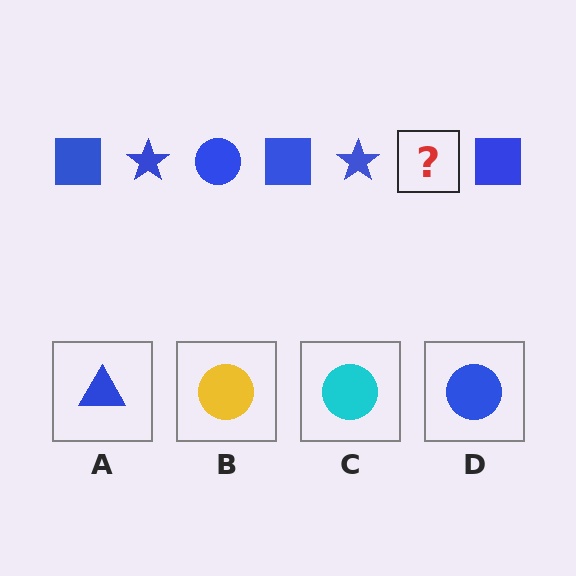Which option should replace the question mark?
Option D.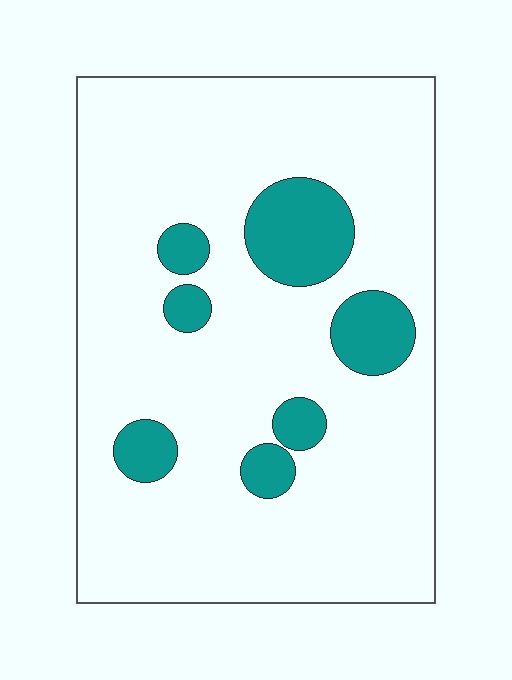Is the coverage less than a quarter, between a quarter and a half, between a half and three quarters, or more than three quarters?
Less than a quarter.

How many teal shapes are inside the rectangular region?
7.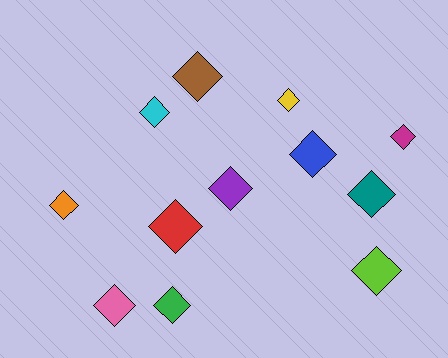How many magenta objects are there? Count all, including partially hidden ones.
There is 1 magenta object.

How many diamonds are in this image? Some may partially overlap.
There are 12 diamonds.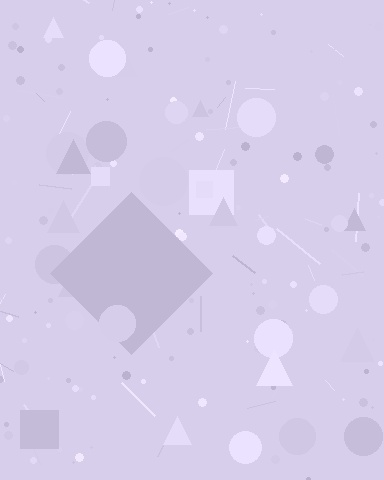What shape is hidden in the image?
A diamond is hidden in the image.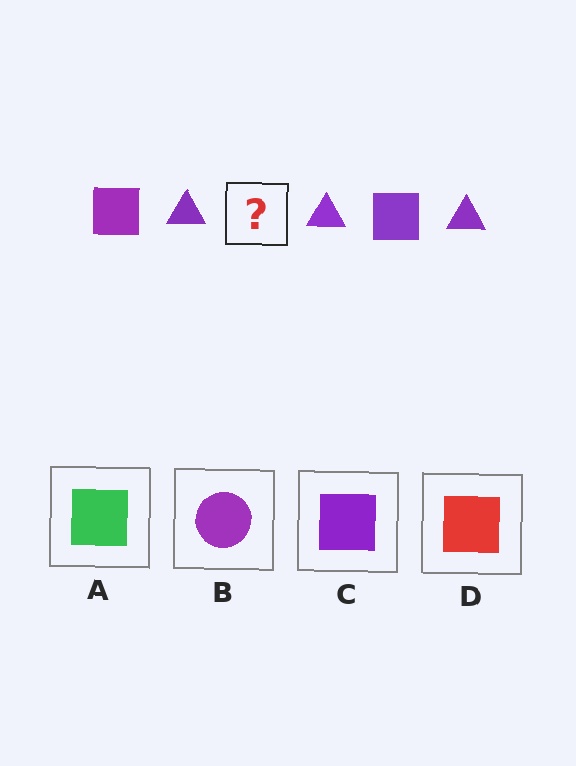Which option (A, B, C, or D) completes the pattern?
C.